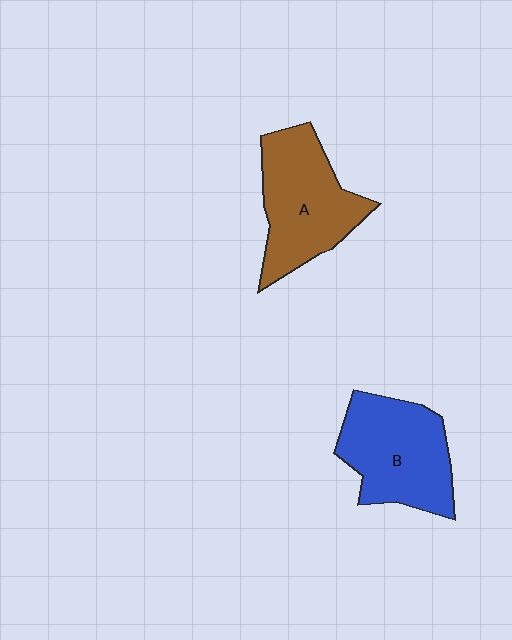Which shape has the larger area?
Shape A (brown).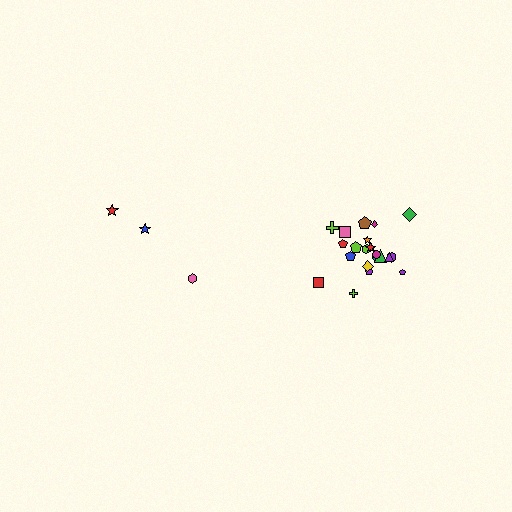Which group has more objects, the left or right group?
The right group.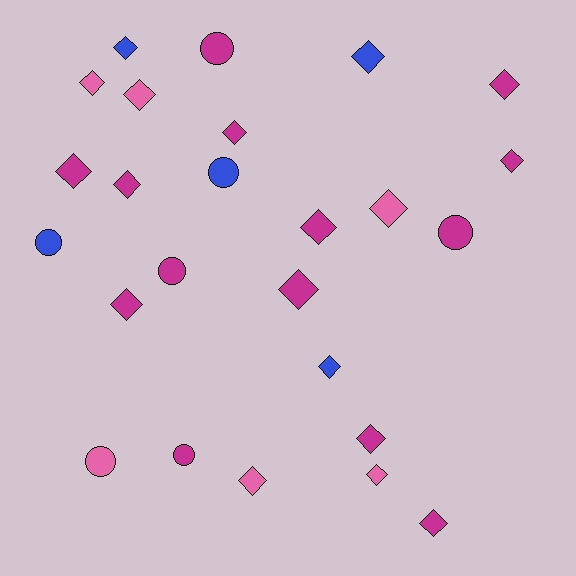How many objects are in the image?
There are 25 objects.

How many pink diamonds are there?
There are 5 pink diamonds.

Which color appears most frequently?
Magenta, with 14 objects.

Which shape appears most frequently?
Diamond, with 18 objects.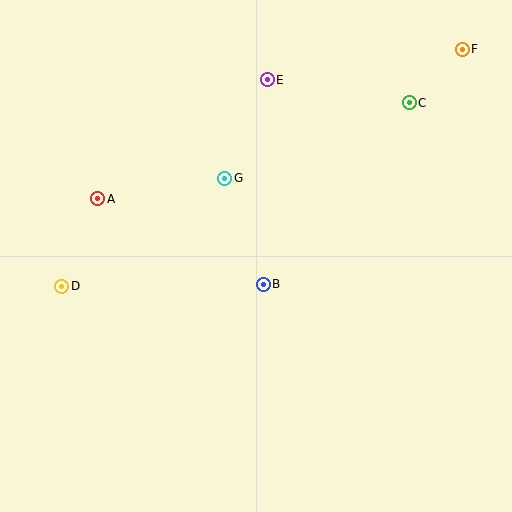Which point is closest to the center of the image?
Point B at (263, 284) is closest to the center.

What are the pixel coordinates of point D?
Point D is at (62, 286).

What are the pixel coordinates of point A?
Point A is at (98, 199).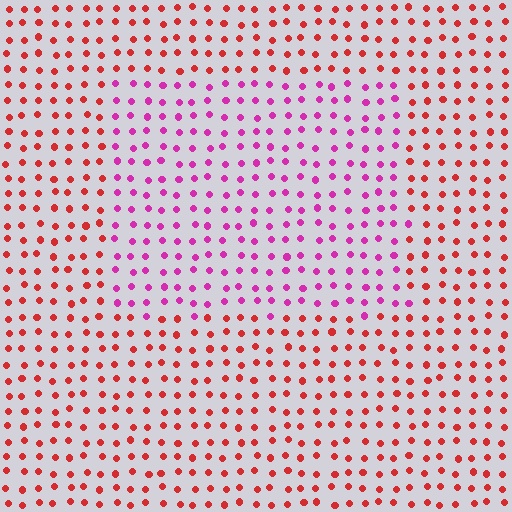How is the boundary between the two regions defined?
The boundary is defined purely by a slight shift in hue (about 45 degrees). Spacing, size, and orientation are identical on both sides.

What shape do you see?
I see a rectangle.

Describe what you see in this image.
The image is filled with small red elements in a uniform arrangement. A rectangle-shaped region is visible where the elements are tinted to a slightly different hue, forming a subtle color boundary.